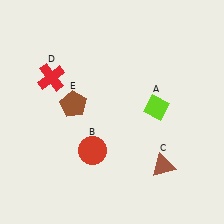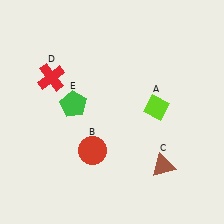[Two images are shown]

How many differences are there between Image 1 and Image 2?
There is 1 difference between the two images.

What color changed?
The pentagon (E) changed from brown in Image 1 to green in Image 2.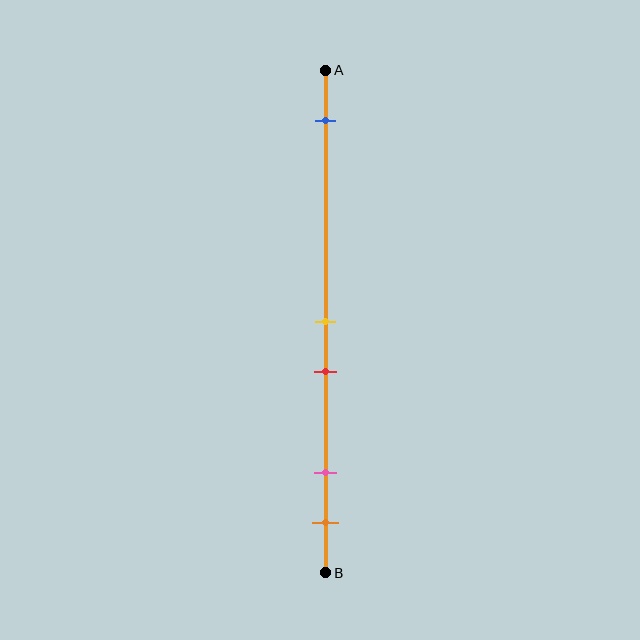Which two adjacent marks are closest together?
The yellow and red marks are the closest adjacent pair.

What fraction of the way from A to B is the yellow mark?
The yellow mark is approximately 50% (0.5) of the way from A to B.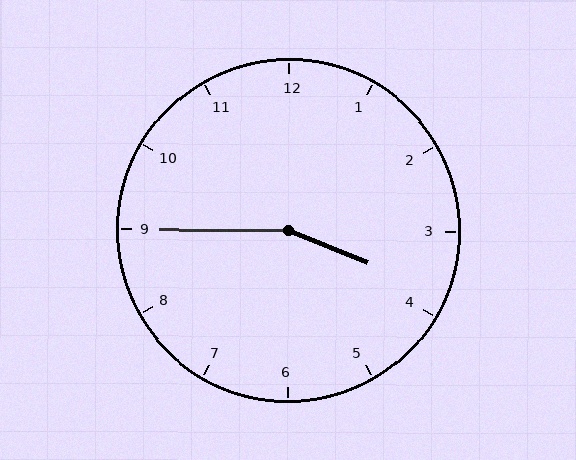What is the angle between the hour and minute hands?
Approximately 158 degrees.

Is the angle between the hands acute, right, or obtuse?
It is obtuse.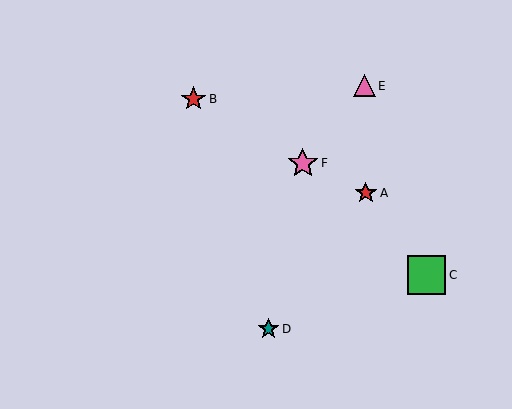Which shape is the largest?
The green square (labeled C) is the largest.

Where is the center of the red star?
The center of the red star is at (194, 99).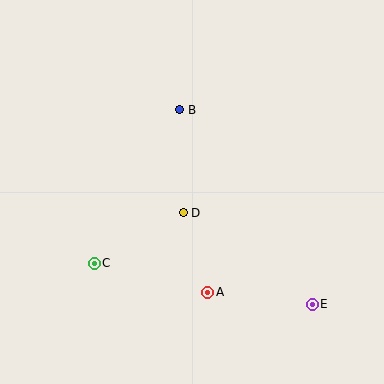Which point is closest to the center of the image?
Point D at (183, 213) is closest to the center.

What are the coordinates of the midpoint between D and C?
The midpoint between D and C is at (139, 238).